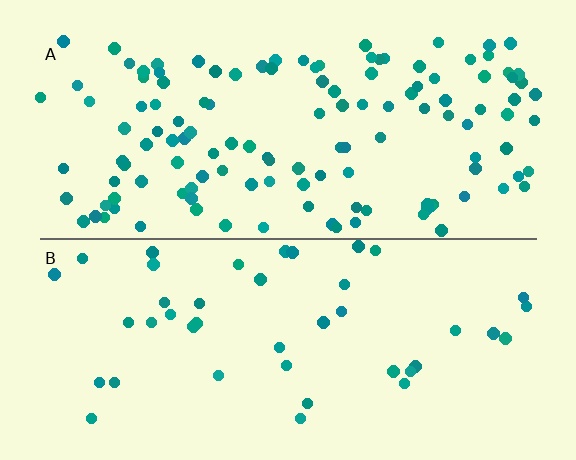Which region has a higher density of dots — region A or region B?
A (the top).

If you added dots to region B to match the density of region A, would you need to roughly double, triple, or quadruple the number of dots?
Approximately triple.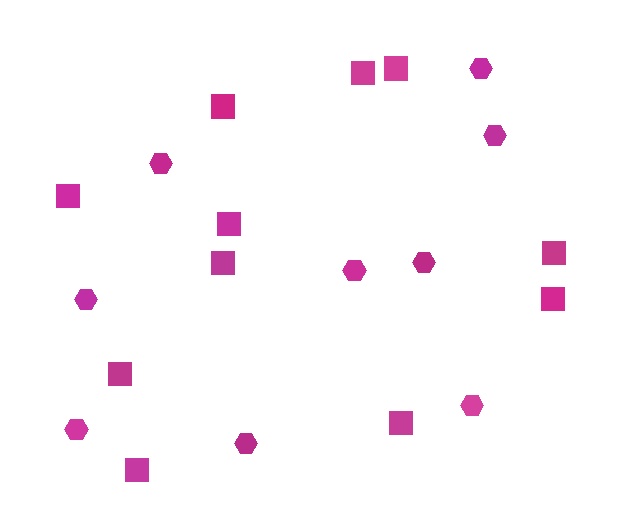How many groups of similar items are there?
There are 2 groups: one group of hexagons (9) and one group of squares (11).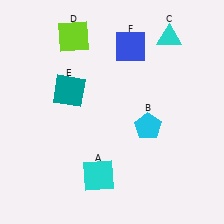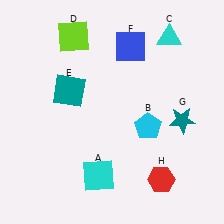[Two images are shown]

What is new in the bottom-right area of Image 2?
A teal star (G) was added in the bottom-right area of Image 2.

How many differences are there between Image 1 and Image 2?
There are 2 differences between the two images.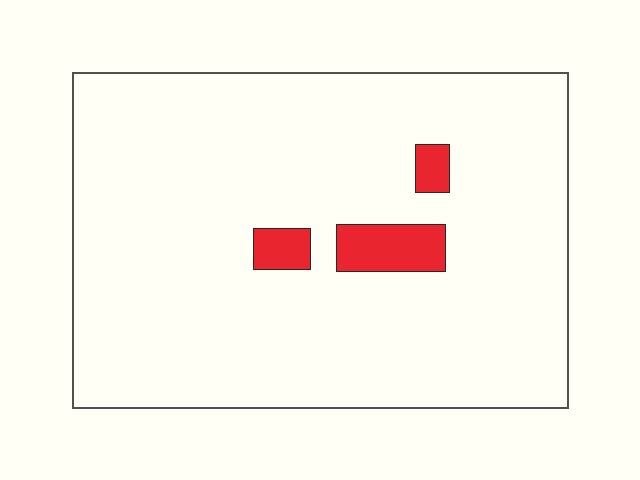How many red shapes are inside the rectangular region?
3.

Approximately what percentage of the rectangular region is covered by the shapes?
Approximately 5%.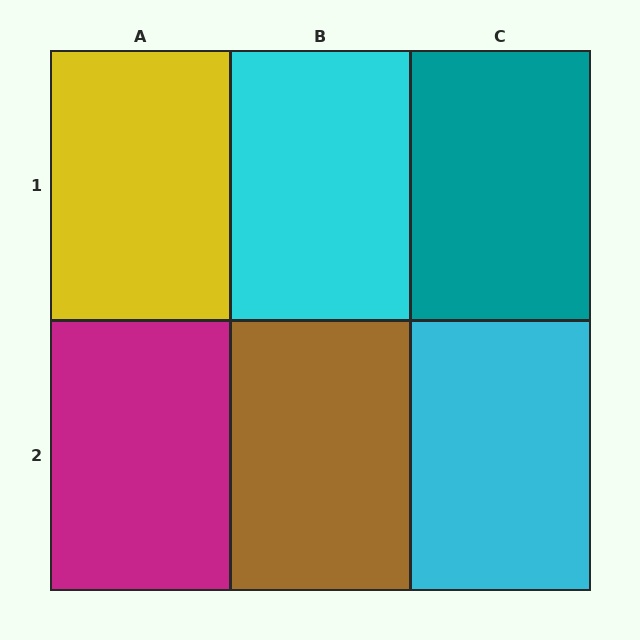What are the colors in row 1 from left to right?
Yellow, cyan, teal.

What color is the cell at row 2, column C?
Cyan.